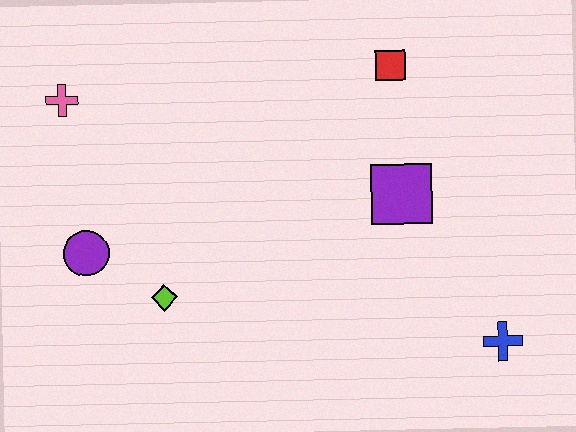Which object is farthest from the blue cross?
The pink cross is farthest from the blue cross.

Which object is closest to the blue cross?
The purple square is closest to the blue cross.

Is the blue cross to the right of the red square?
Yes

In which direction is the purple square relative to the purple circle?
The purple square is to the right of the purple circle.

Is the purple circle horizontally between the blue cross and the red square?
No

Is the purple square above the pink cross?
No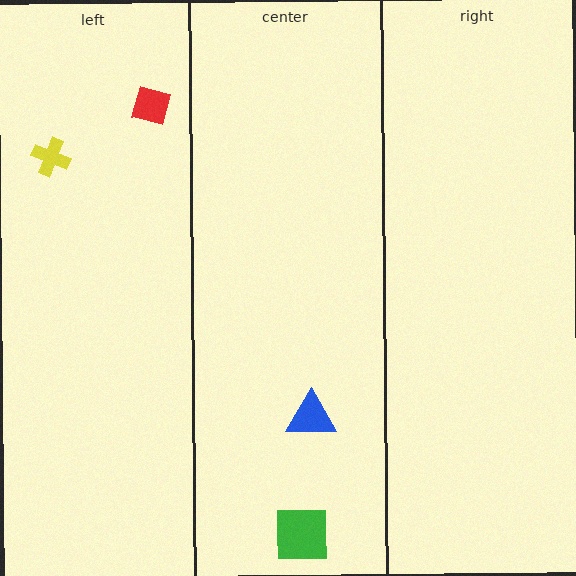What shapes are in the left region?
The yellow cross, the red diamond.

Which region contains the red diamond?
The left region.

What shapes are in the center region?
The blue triangle, the green square.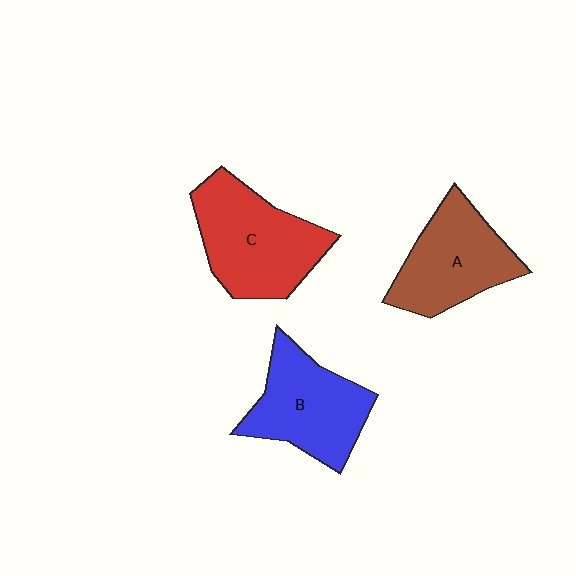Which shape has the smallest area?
Shape A (brown).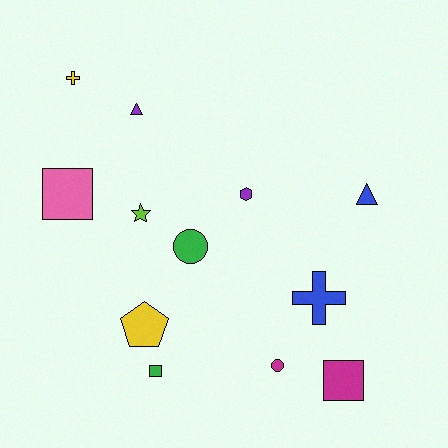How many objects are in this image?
There are 12 objects.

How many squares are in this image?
There are 3 squares.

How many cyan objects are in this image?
There are no cyan objects.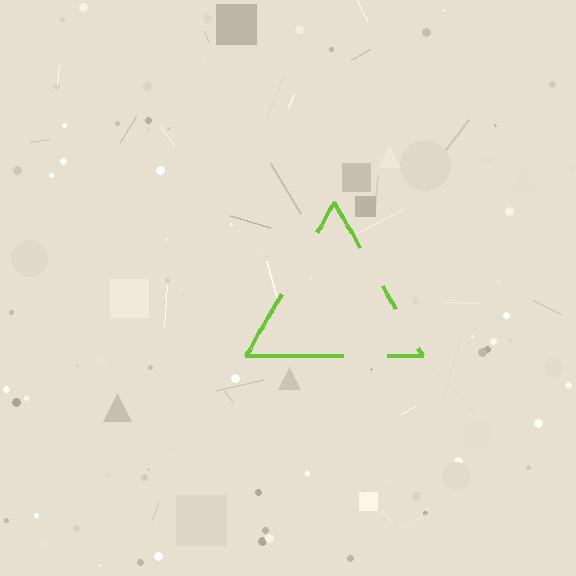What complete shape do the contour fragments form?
The contour fragments form a triangle.